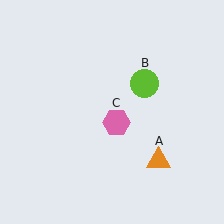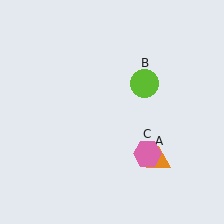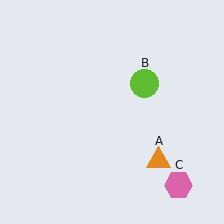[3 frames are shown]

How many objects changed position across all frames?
1 object changed position: pink hexagon (object C).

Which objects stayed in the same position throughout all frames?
Orange triangle (object A) and lime circle (object B) remained stationary.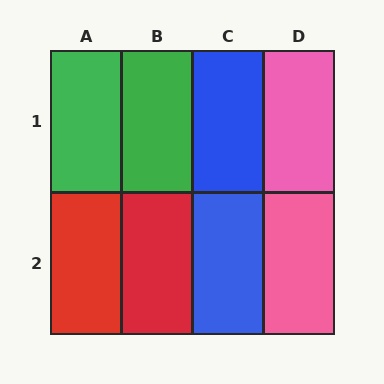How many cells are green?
2 cells are green.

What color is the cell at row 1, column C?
Blue.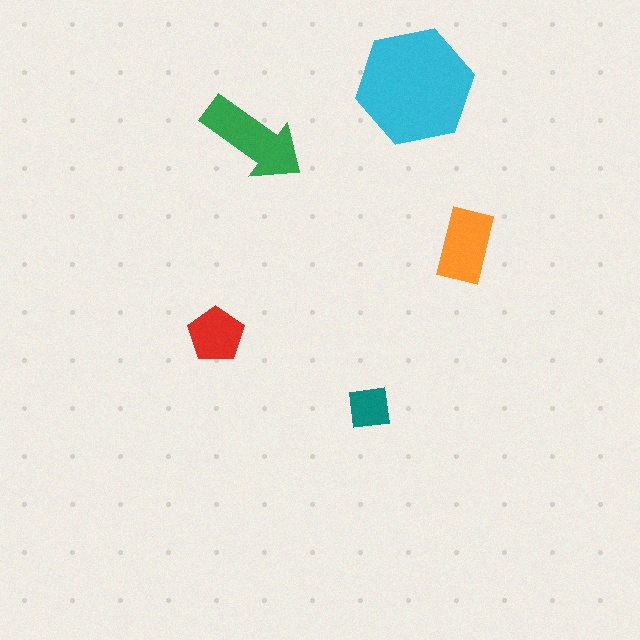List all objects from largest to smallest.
The cyan hexagon, the green arrow, the orange rectangle, the red pentagon, the teal square.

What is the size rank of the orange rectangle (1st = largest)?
3rd.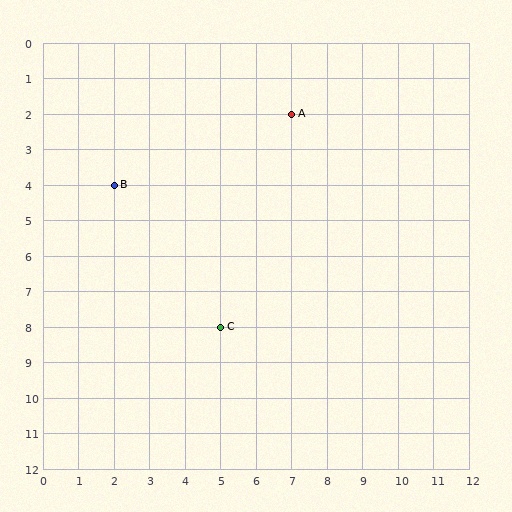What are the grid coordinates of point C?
Point C is at grid coordinates (5, 8).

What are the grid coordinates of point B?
Point B is at grid coordinates (2, 4).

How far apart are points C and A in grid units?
Points C and A are 2 columns and 6 rows apart (about 6.3 grid units diagonally).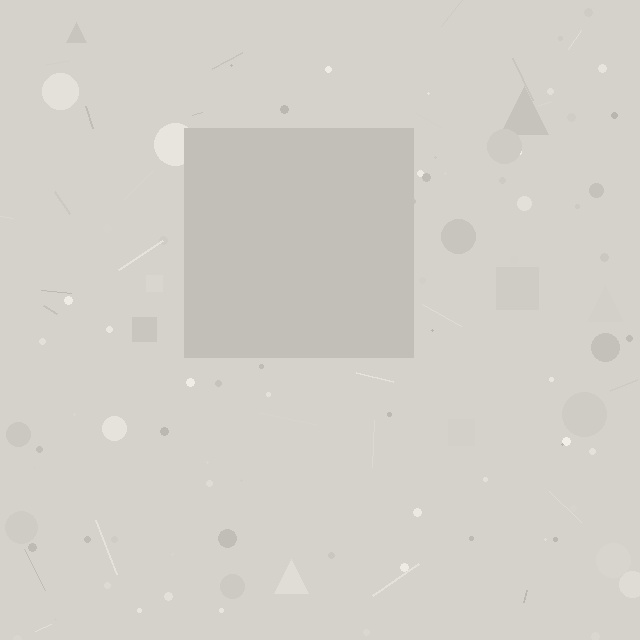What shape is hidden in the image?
A square is hidden in the image.